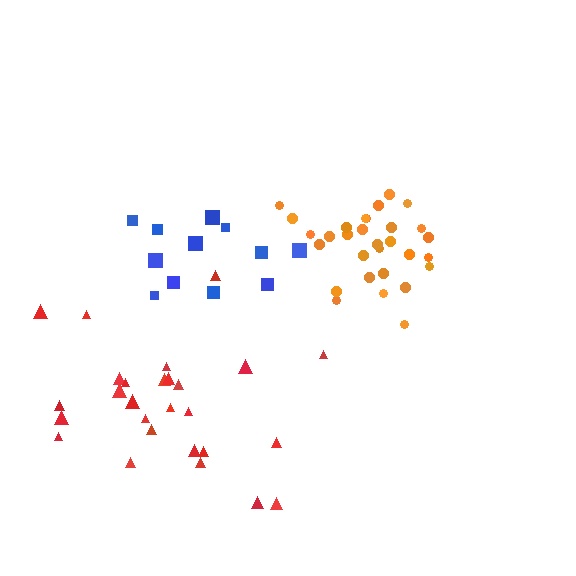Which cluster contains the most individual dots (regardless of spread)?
Orange (30).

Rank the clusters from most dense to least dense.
orange, blue, red.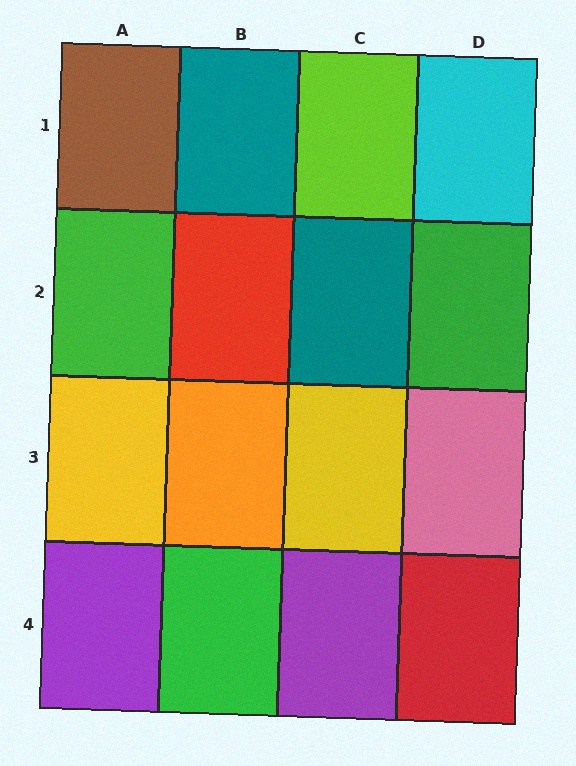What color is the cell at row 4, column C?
Purple.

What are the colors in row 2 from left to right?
Green, red, teal, green.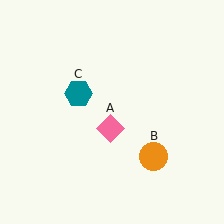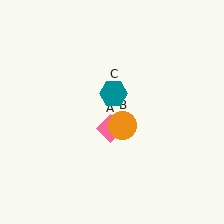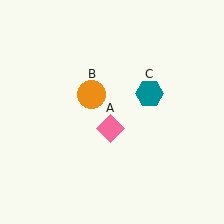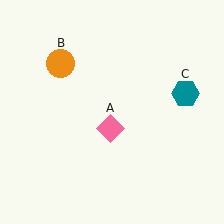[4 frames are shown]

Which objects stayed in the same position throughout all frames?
Pink diamond (object A) remained stationary.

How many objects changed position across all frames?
2 objects changed position: orange circle (object B), teal hexagon (object C).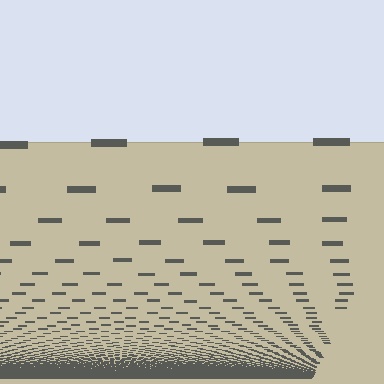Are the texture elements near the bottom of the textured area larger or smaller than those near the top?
Smaller. The gradient is inverted — elements near the bottom are smaller and denser.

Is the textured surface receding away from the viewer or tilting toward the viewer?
The surface appears to tilt toward the viewer. Texture elements get larger and sparser toward the top.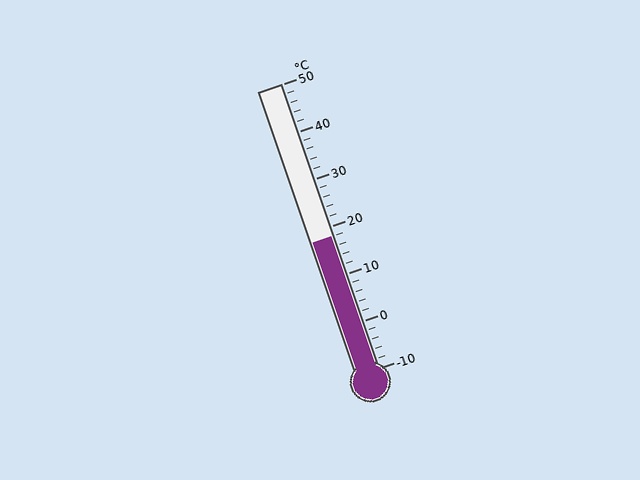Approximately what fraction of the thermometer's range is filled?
The thermometer is filled to approximately 45% of its range.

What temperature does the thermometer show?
The thermometer shows approximately 18°C.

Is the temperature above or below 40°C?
The temperature is below 40°C.